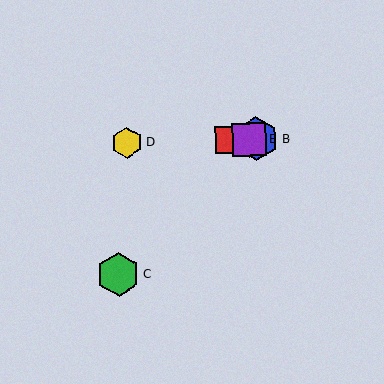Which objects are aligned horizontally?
Objects A, B, D, E are aligned horizontally.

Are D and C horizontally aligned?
No, D is at y≈143 and C is at y≈275.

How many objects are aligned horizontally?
4 objects (A, B, D, E) are aligned horizontally.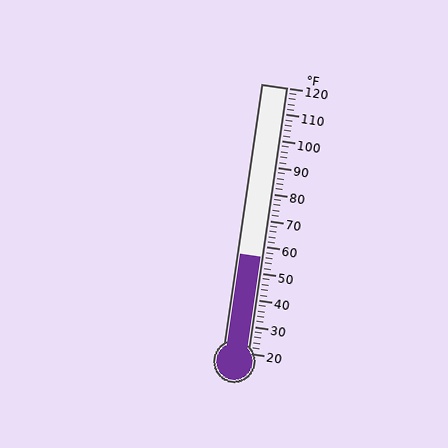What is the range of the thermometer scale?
The thermometer scale ranges from 20°F to 120°F.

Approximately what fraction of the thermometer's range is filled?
The thermometer is filled to approximately 35% of its range.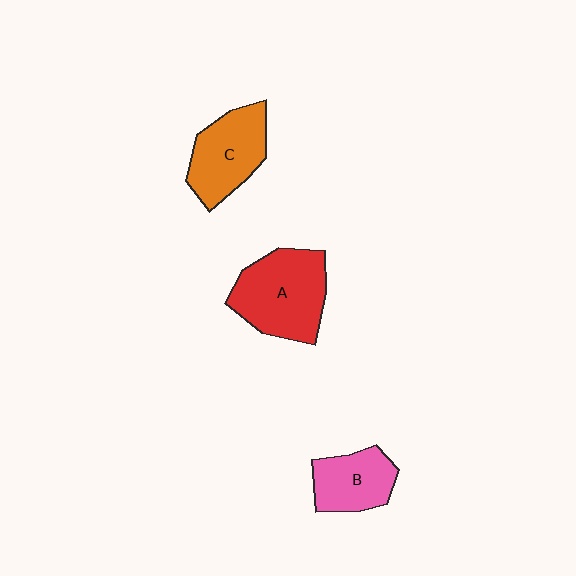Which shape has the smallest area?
Shape B (pink).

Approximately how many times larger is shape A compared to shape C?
Approximately 1.2 times.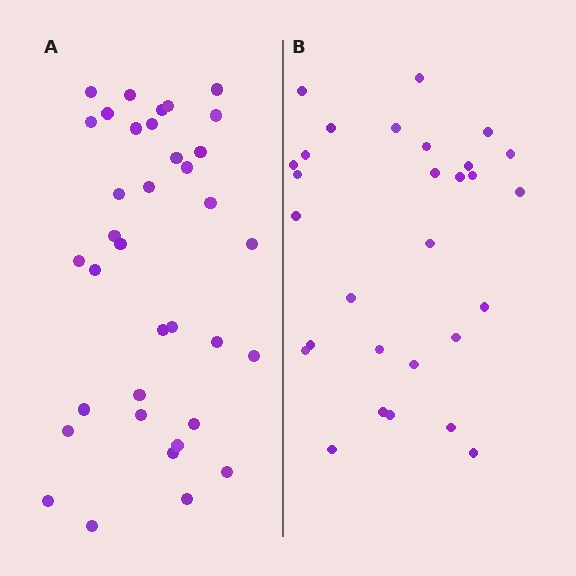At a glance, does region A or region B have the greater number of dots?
Region A (the left region) has more dots.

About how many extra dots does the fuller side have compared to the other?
Region A has roughly 8 or so more dots than region B.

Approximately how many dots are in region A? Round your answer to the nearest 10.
About 40 dots. (The exact count is 36, which rounds to 40.)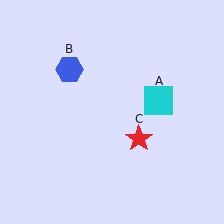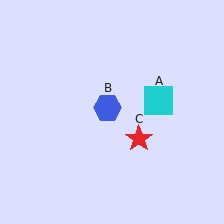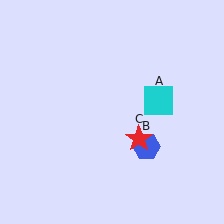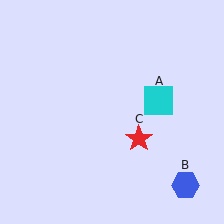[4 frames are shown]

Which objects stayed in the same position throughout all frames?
Cyan square (object A) and red star (object C) remained stationary.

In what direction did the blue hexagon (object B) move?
The blue hexagon (object B) moved down and to the right.